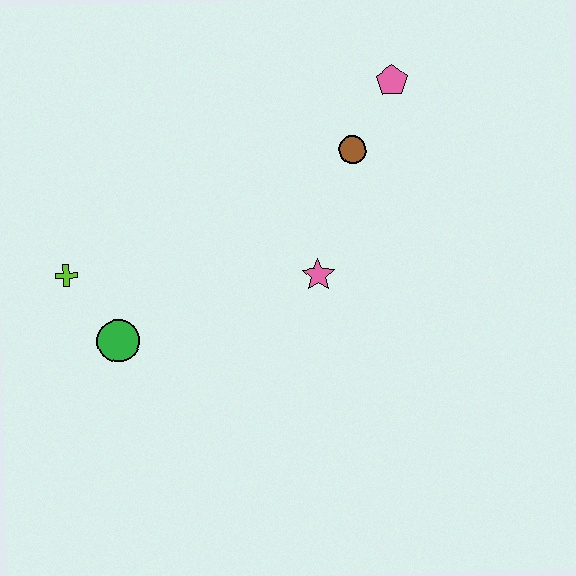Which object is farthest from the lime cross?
The pink pentagon is farthest from the lime cross.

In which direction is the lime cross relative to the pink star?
The lime cross is to the left of the pink star.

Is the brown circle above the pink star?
Yes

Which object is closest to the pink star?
The brown circle is closest to the pink star.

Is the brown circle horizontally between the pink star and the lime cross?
No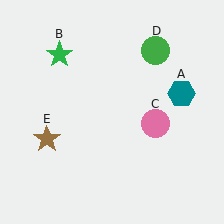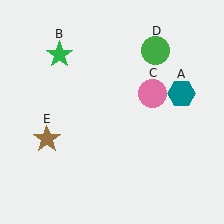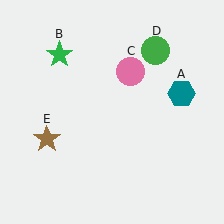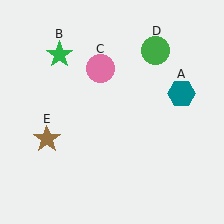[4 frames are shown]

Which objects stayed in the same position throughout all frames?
Teal hexagon (object A) and green star (object B) and green circle (object D) and brown star (object E) remained stationary.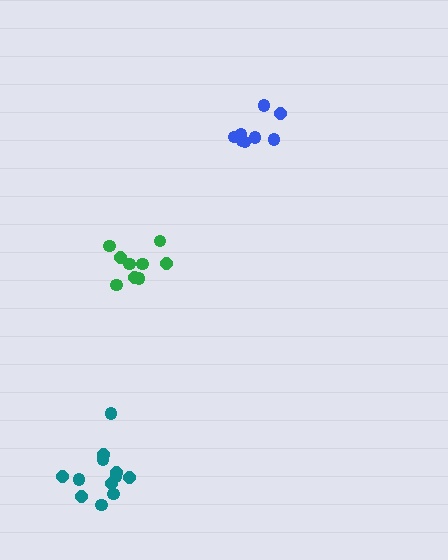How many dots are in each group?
Group 1: 12 dots, Group 2: 9 dots, Group 3: 8 dots (29 total).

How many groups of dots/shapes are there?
There are 3 groups.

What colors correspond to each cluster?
The clusters are colored: teal, green, blue.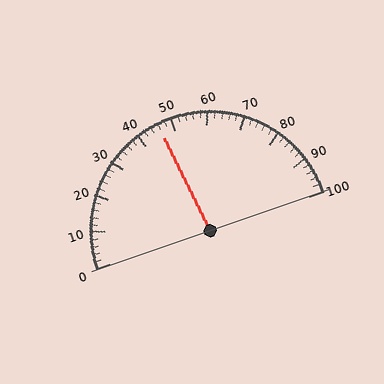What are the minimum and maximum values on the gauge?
The gauge ranges from 0 to 100.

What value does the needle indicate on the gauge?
The needle indicates approximately 46.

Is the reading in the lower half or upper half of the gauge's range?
The reading is in the lower half of the range (0 to 100).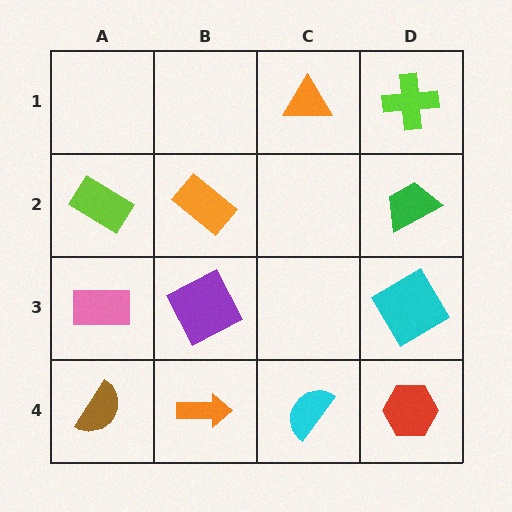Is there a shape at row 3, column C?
No, that cell is empty.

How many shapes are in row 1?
2 shapes.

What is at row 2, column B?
An orange rectangle.